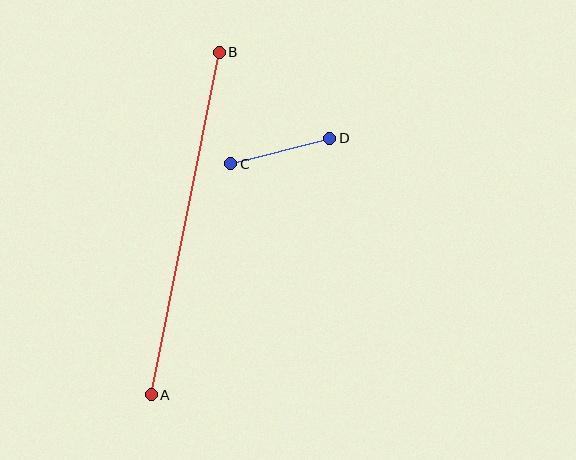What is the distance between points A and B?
The distance is approximately 349 pixels.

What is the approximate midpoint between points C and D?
The midpoint is at approximately (280, 151) pixels.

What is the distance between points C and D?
The distance is approximately 102 pixels.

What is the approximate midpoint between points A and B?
The midpoint is at approximately (185, 224) pixels.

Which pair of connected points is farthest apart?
Points A and B are farthest apart.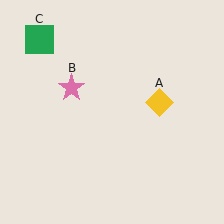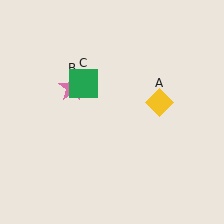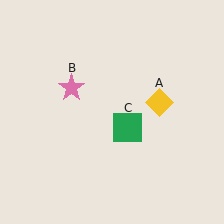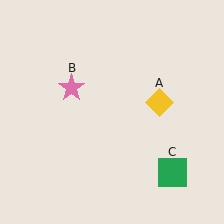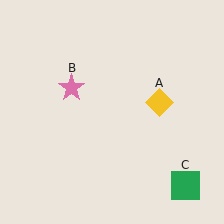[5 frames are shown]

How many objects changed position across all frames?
1 object changed position: green square (object C).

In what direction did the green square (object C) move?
The green square (object C) moved down and to the right.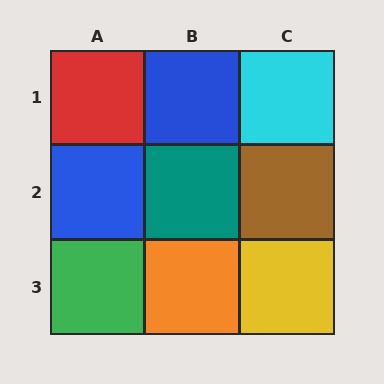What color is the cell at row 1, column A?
Red.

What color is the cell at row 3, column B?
Orange.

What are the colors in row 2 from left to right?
Blue, teal, brown.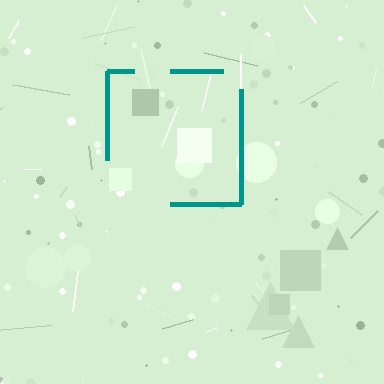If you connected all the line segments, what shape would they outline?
They would outline a square.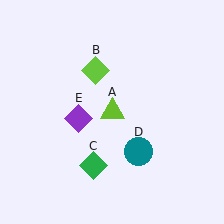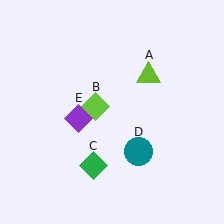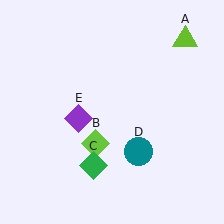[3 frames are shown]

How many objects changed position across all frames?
2 objects changed position: lime triangle (object A), lime diamond (object B).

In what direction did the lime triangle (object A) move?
The lime triangle (object A) moved up and to the right.